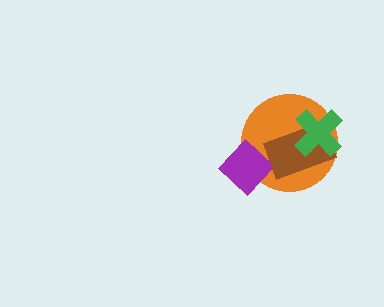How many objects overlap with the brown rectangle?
2 objects overlap with the brown rectangle.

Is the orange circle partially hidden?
Yes, it is partially covered by another shape.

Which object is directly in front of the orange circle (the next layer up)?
The purple diamond is directly in front of the orange circle.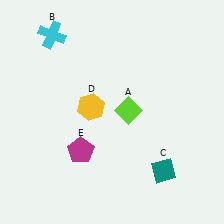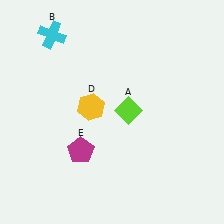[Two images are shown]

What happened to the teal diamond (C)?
The teal diamond (C) was removed in Image 2. It was in the bottom-right area of Image 1.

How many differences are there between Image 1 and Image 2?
There is 1 difference between the two images.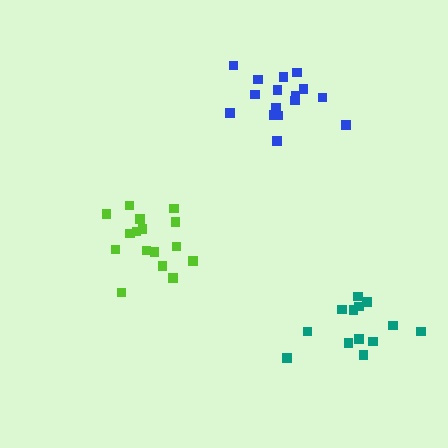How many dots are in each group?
Group 1: 13 dots, Group 2: 16 dots, Group 3: 16 dots (45 total).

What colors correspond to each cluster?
The clusters are colored: teal, lime, blue.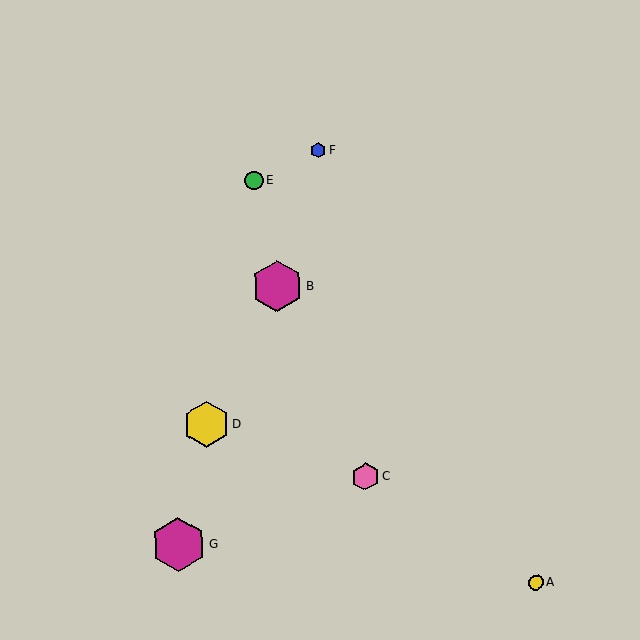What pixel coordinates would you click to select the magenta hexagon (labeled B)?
Click at (277, 286) to select the magenta hexagon B.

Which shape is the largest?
The magenta hexagon (labeled G) is the largest.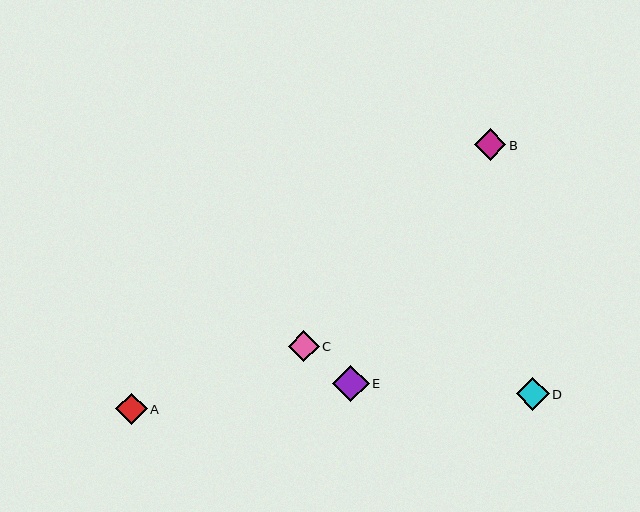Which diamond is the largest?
Diamond E is the largest with a size of approximately 37 pixels.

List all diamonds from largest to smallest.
From largest to smallest: E, D, B, A, C.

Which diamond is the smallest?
Diamond C is the smallest with a size of approximately 31 pixels.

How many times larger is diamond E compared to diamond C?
Diamond E is approximately 1.2 times the size of diamond C.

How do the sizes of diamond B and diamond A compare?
Diamond B and diamond A are approximately the same size.